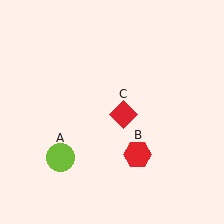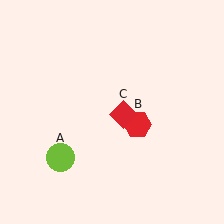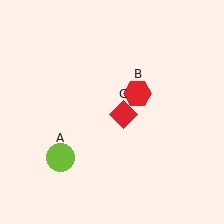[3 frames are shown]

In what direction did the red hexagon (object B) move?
The red hexagon (object B) moved up.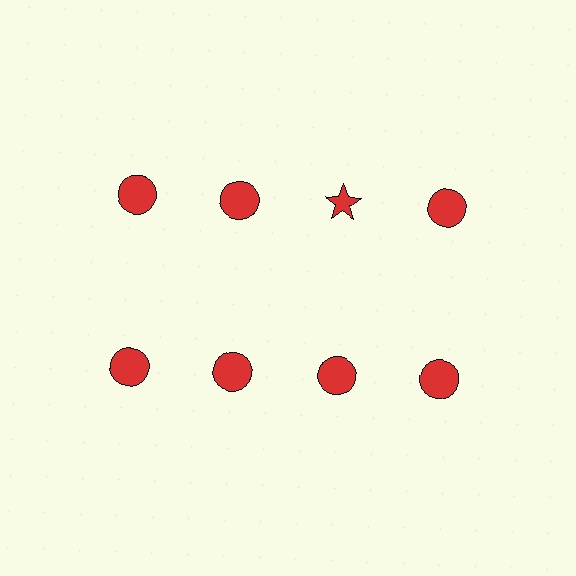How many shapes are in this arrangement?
There are 8 shapes arranged in a grid pattern.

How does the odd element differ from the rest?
It has a different shape: star instead of circle.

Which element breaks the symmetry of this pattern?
The red star in the top row, center column breaks the symmetry. All other shapes are red circles.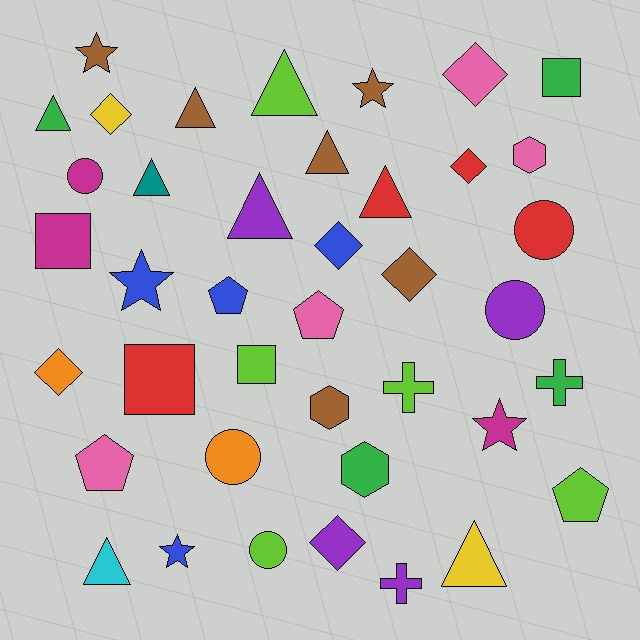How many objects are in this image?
There are 40 objects.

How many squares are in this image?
There are 4 squares.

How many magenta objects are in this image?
There are 3 magenta objects.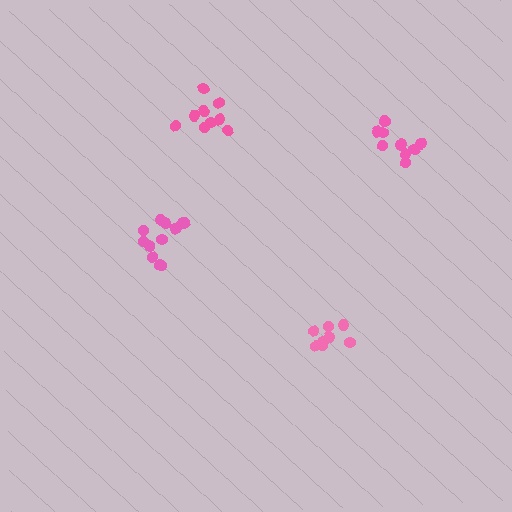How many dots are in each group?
Group 1: 12 dots, Group 2: 10 dots, Group 3: 9 dots, Group 4: 8 dots (39 total).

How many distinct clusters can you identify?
There are 4 distinct clusters.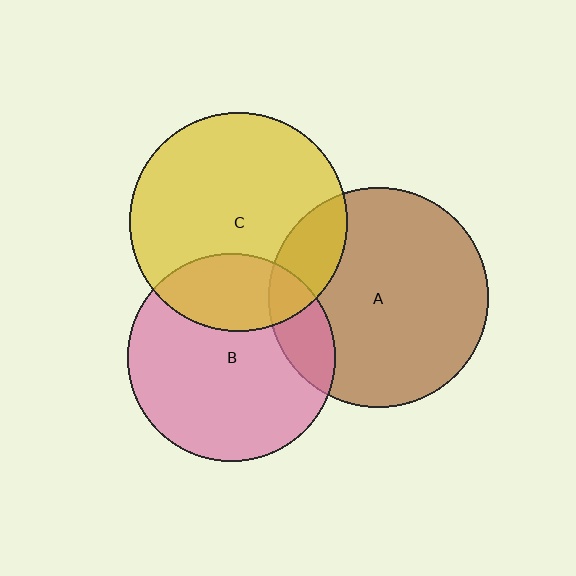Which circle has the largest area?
Circle A (brown).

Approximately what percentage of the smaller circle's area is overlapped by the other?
Approximately 15%.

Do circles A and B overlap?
Yes.